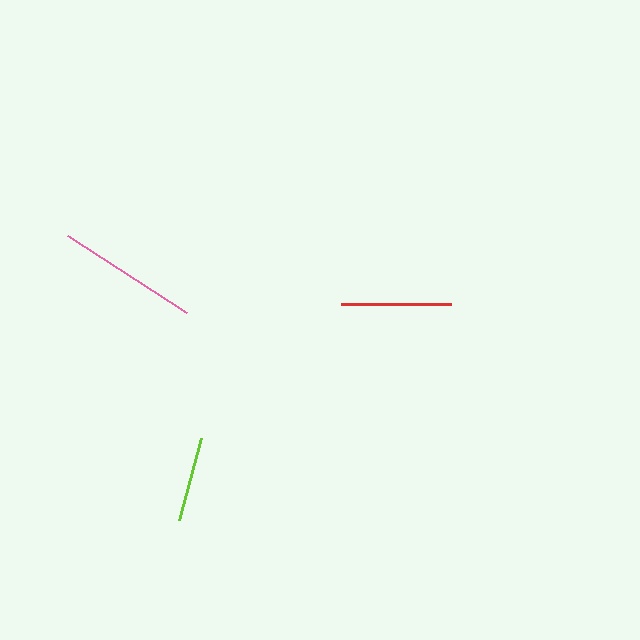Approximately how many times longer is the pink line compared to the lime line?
The pink line is approximately 1.7 times the length of the lime line.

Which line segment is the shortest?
The lime line is the shortest at approximately 85 pixels.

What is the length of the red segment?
The red segment is approximately 110 pixels long.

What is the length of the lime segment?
The lime segment is approximately 85 pixels long.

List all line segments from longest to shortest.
From longest to shortest: pink, red, lime.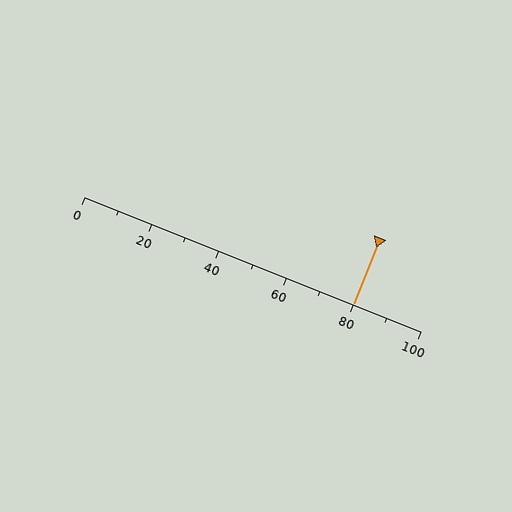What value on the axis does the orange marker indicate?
The marker indicates approximately 80.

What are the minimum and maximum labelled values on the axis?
The axis runs from 0 to 100.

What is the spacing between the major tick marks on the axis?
The major ticks are spaced 20 apart.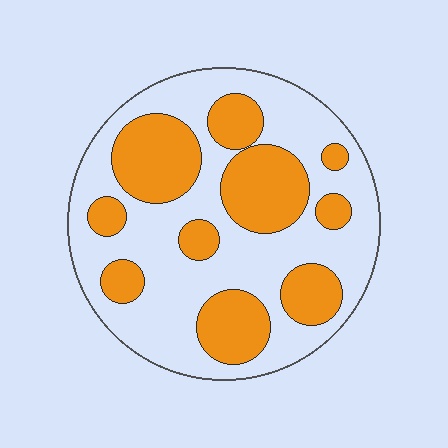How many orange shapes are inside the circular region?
10.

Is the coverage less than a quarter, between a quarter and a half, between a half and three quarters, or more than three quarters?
Between a quarter and a half.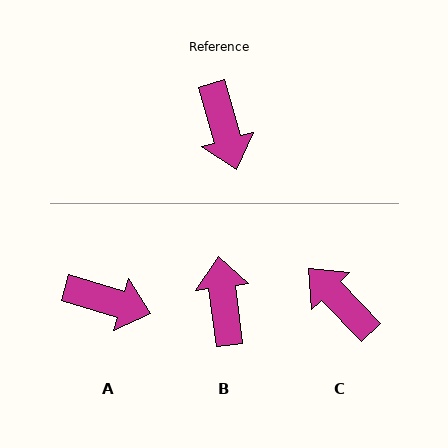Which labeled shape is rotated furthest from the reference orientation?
B, about 172 degrees away.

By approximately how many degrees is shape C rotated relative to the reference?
Approximately 151 degrees clockwise.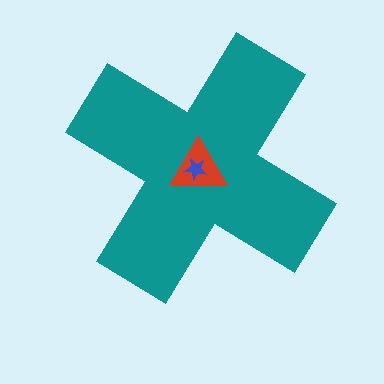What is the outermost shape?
The teal cross.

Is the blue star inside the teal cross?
Yes.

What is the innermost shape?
The blue star.